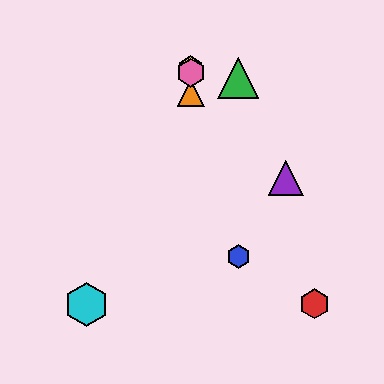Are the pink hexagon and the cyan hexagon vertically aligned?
No, the pink hexagon is at x≈191 and the cyan hexagon is at x≈86.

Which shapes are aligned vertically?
The yellow hexagon, the orange triangle, the pink hexagon are aligned vertically.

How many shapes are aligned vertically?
3 shapes (the yellow hexagon, the orange triangle, the pink hexagon) are aligned vertically.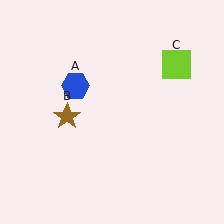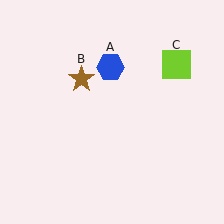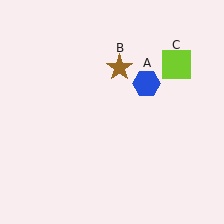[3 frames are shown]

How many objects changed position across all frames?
2 objects changed position: blue hexagon (object A), brown star (object B).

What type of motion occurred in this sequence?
The blue hexagon (object A), brown star (object B) rotated clockwise around the center of the scene.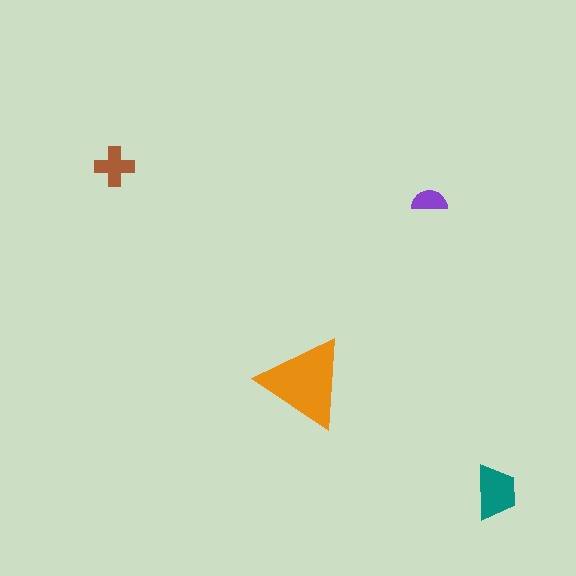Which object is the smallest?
The purple semicircle.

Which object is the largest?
The orange triangle.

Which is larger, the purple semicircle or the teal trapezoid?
The teal trapezoid.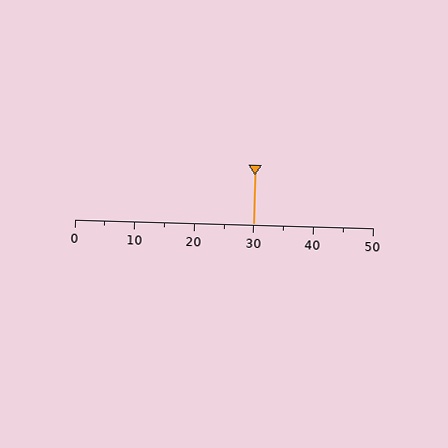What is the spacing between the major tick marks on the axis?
The major ticks are spaced 10 apart.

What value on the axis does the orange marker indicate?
The marker indicates approximately 30.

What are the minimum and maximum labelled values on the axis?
The axis runs from 0 to 50.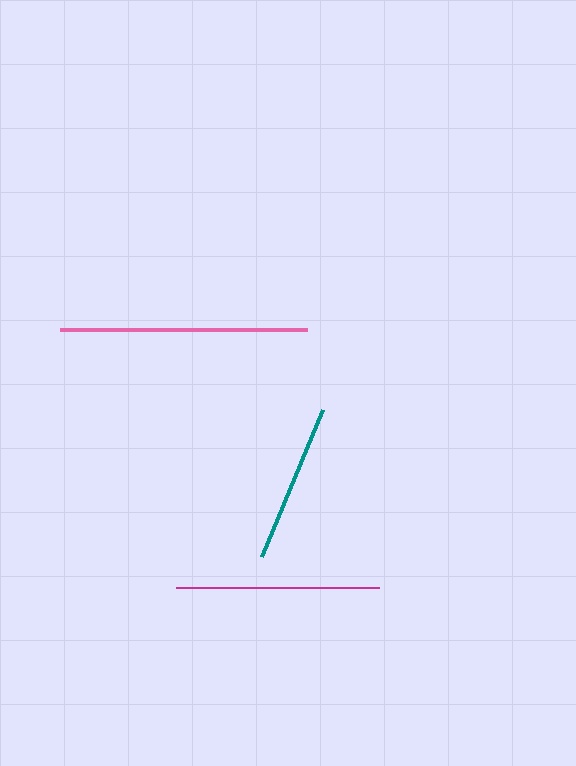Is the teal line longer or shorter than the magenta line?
The magenta line is longer than the teal line.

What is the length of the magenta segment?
The magenta segment is approximately 203 pixels long.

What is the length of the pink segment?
The pink segment is approximately 248 pixels long.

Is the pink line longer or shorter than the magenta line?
The pink line is longer than the magenta line.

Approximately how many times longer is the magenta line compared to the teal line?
The magenta line is approximately 1.3 times the length of the teal line.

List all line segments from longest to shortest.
From longest to shortest: pink, magenta, teal.